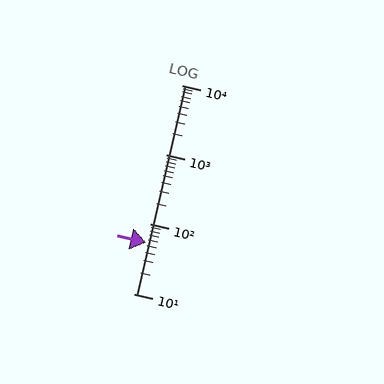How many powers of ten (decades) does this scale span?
The scale spans 3 decades, from 10 to 10000.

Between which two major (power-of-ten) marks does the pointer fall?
The pointer is between 10 and 100.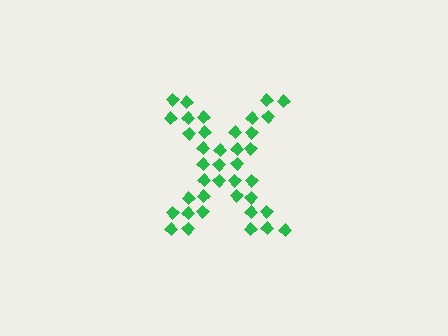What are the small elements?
The small elements are diamonds.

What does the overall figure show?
The overall figure shows the letter X.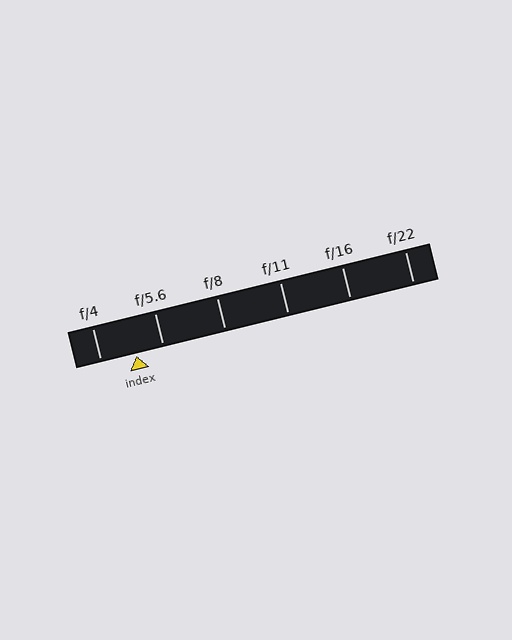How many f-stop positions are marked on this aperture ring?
There are 6 f-stop positions marked.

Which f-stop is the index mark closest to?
The index mark is closest to f/5.6.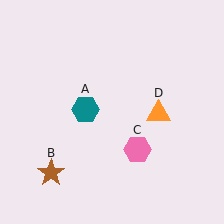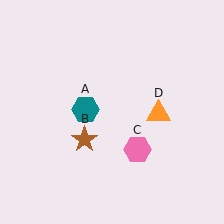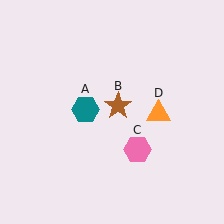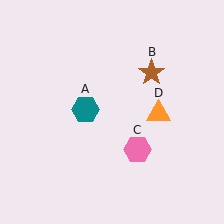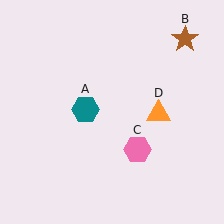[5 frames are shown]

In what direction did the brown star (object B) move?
The brown star (object B) moved up and to the right.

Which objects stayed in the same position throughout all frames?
Teal hexagon (object A) and pink hexagon (object C) and orange triangle (object D) remained stationary.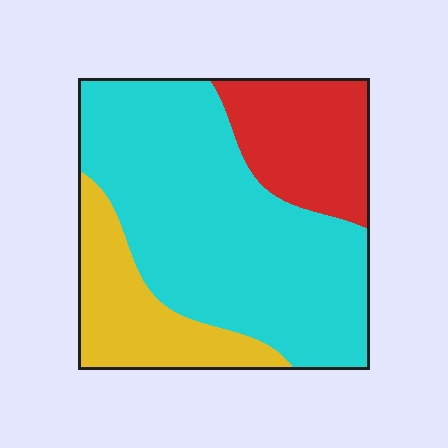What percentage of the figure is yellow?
Yellow covers about 20% of the figure.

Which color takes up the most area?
Cyan, at roughly 60%.